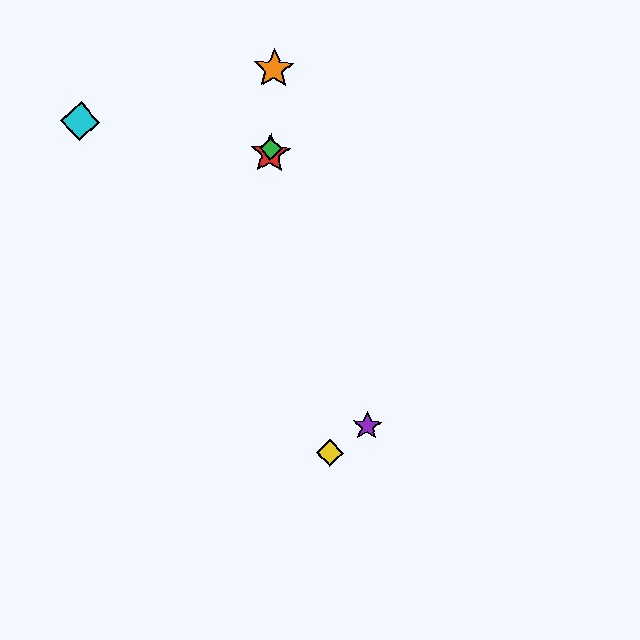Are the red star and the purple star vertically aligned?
No, the red star is at x≈270 and the purple star is at x≈367.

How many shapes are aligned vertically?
4 shapes (the red star, the blue star, the green diamond, the orange star) are aligned vertically.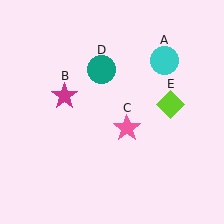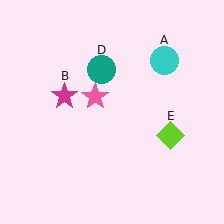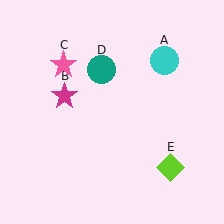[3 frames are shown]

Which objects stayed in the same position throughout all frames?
Cyan circle (object A) and magenta star (object B) and teal circle (object D) remained stationary.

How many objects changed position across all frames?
2 objects changed position: pink star (object C), lime diamond (object E).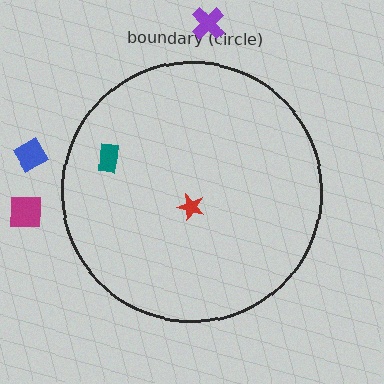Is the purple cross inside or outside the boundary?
Outside.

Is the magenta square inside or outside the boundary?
Outside.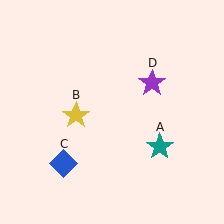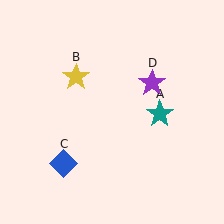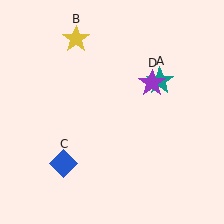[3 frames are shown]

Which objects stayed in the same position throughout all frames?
Blue diamond (object C) and purple star (object D) remained stationary.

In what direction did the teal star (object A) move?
The teal star (object A) moved up.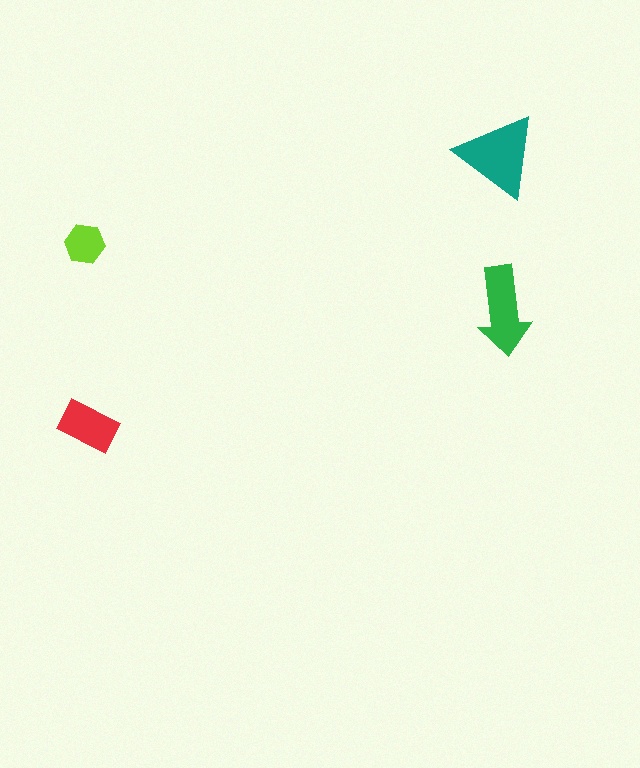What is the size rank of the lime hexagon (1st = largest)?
4th.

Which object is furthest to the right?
The green arrow is rightmost.